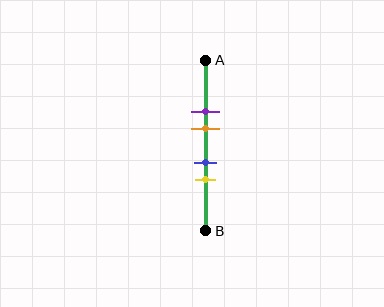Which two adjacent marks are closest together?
The blue and yellow marks are the closest adjacent pair.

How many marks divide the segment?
There are 4 marks dividing the segment.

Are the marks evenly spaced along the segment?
No, the marks are not evenly spaced.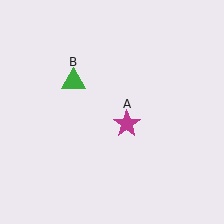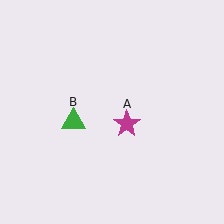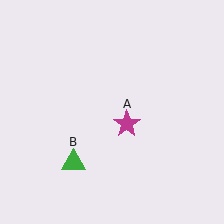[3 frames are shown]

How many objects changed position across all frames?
1 object changed position: green triangle (object B).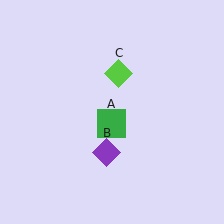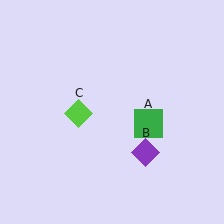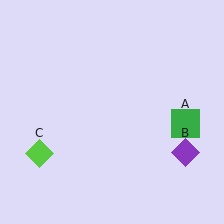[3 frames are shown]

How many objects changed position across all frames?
3 objects changed position: green square (object A), purple diamond (object B), lime diamond (object C).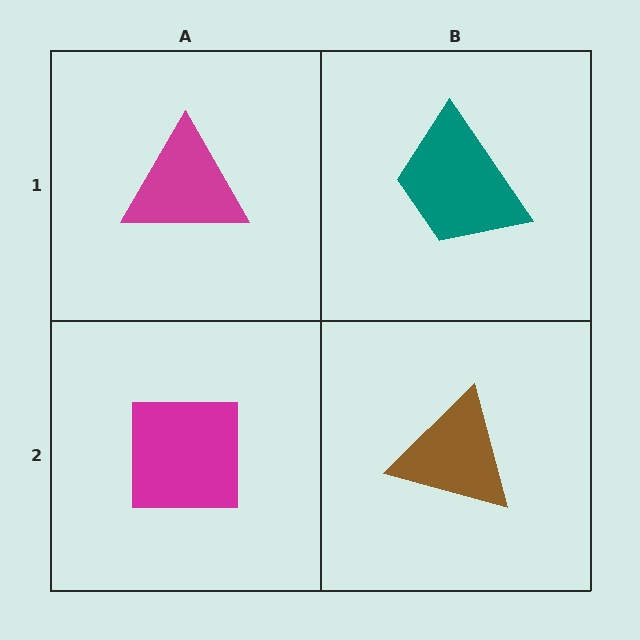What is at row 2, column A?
A magenta square.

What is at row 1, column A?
A magenta triangle.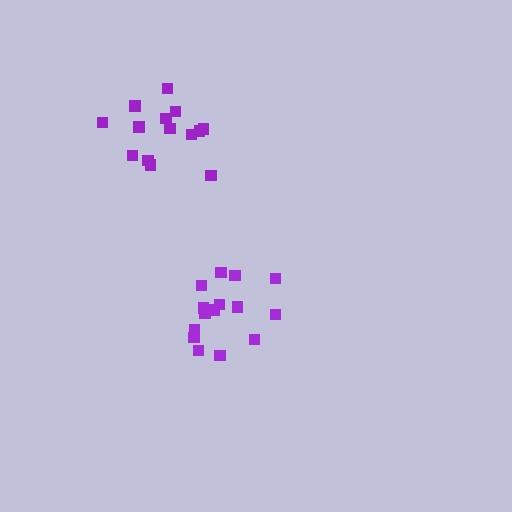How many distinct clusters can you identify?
There are 2 distinct clusters.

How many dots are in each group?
Group 1: 14 dots, Group 2: 16 dots (30 total).